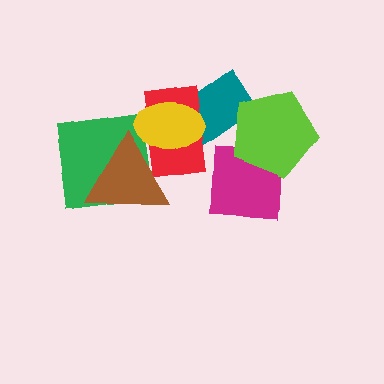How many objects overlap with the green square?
2 objects overlap with the green square.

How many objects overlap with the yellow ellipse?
3 objects overlap with the yellow ellipse.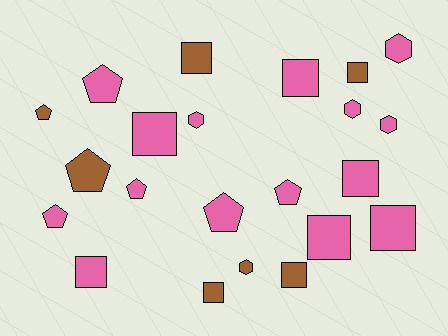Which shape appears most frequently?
Square, with 10 objects.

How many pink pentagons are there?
There are 5 pink pentagons.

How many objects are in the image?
There are 22 objects.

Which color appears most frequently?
Pink, with 15 objects.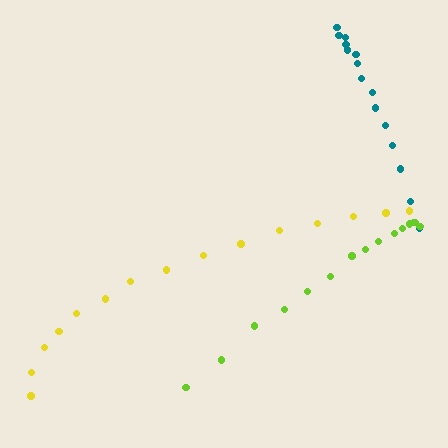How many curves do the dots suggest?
There are 3 distinct paths.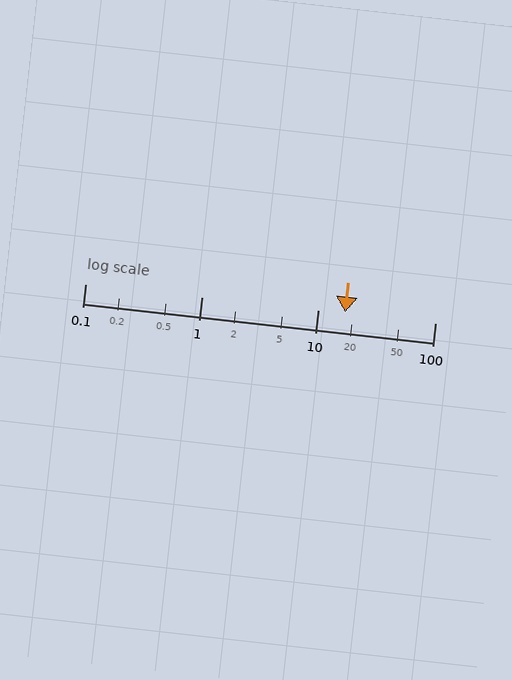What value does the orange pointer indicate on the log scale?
The pointer indicates approximately 17.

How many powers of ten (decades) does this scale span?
The scale spans 3 decades, from 0.1 to 100.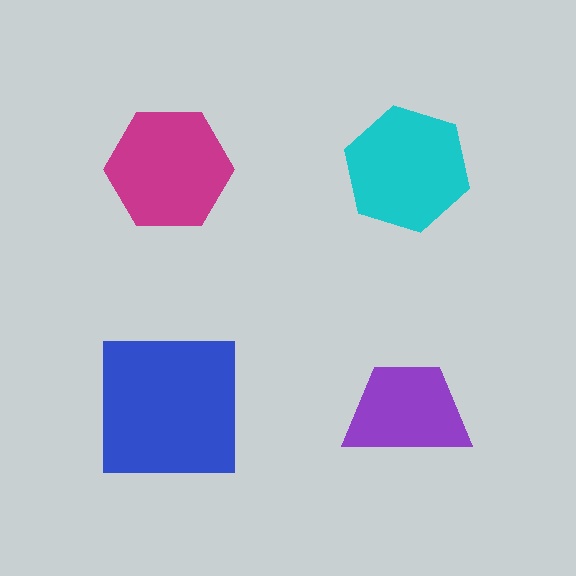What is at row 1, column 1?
A magenta hexagon.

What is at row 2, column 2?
A purple trapezoid.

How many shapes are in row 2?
2 shapes.